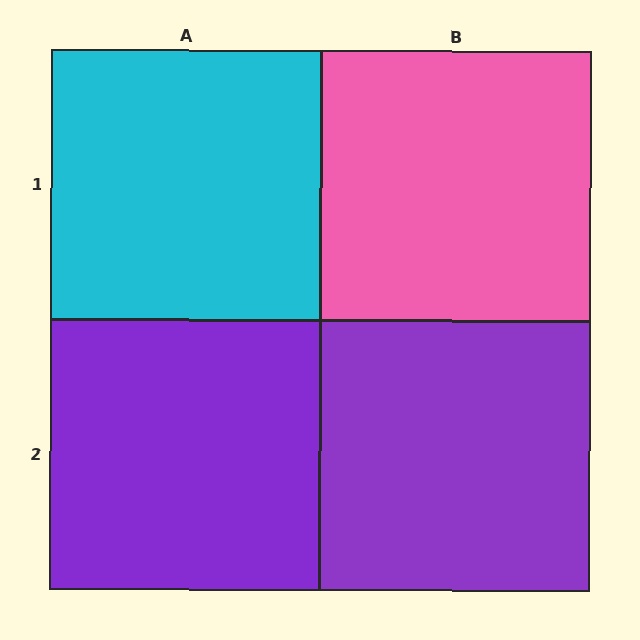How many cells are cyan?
1 cell is cyan.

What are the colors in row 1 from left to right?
Cyan, pink.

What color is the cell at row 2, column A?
Purple.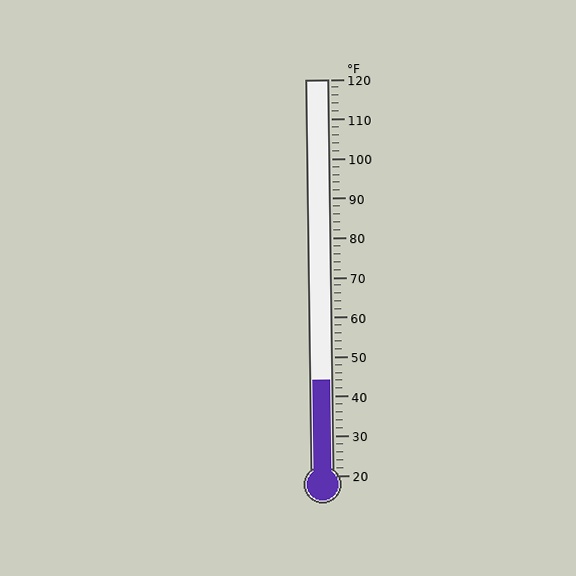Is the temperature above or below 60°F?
The temperature is below 60°F.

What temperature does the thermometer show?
The thermometer shows approximately 44°F.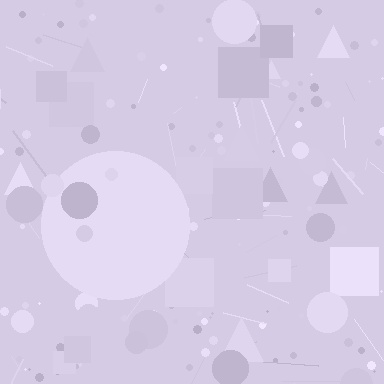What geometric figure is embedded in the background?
A circle is embedded in the background.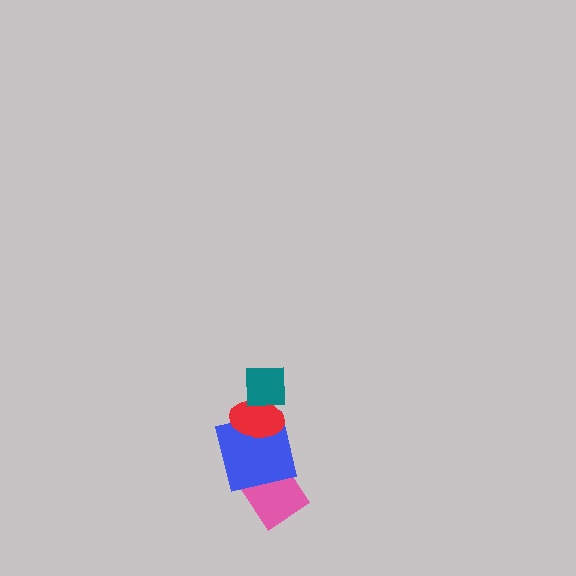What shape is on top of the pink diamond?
The blue square is on top of the pink diamond.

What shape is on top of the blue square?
The red ellipse is on top of the blue square.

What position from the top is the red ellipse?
The red ellipse is 2nd from the top.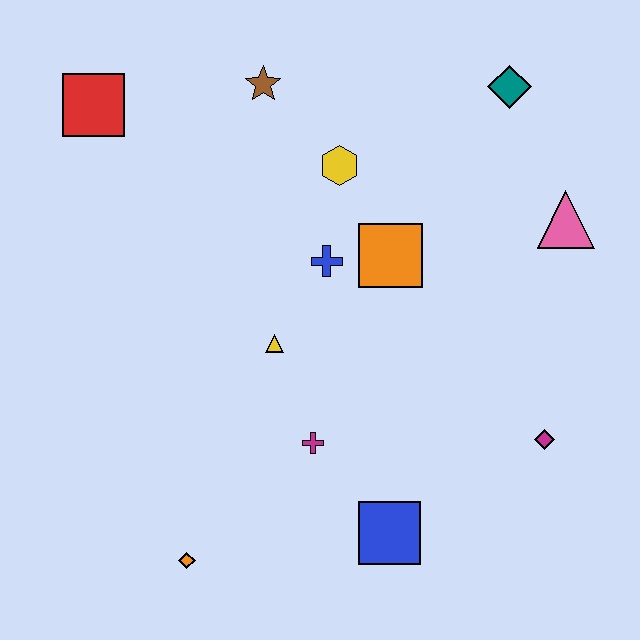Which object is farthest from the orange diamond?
The teal diamond is farthest from the orange diamond.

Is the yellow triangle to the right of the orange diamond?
Yes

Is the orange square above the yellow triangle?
Yes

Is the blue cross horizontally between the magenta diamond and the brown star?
Yes